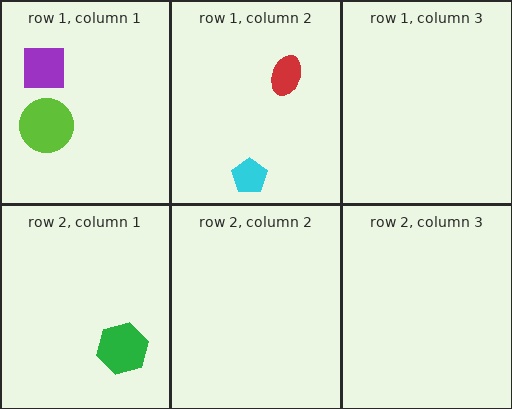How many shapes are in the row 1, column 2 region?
2.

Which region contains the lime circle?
The row 1, column 1 region.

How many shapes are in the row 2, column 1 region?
1.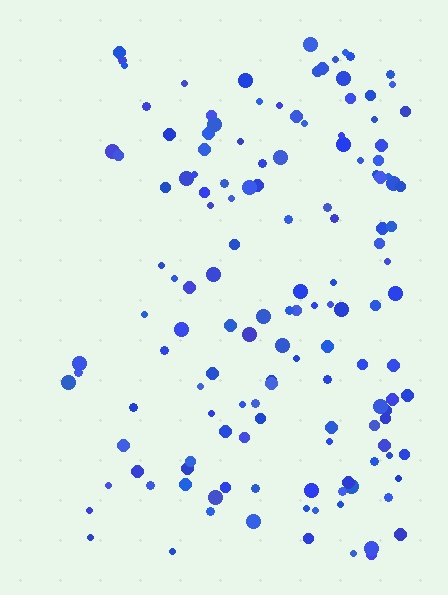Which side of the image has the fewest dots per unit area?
The left.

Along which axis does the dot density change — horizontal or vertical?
Horizontal.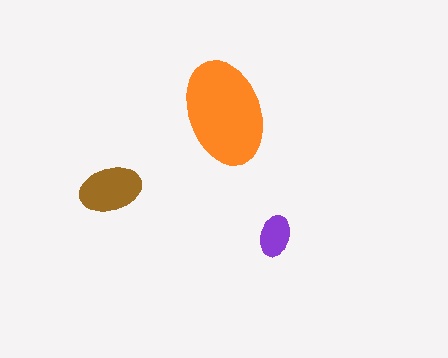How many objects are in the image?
There are 3 objects in the image.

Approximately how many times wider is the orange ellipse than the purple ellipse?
About 2.5 times wider.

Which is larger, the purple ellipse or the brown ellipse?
The brown one.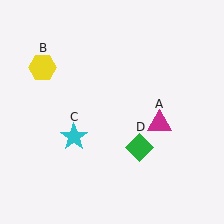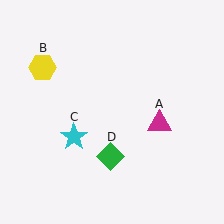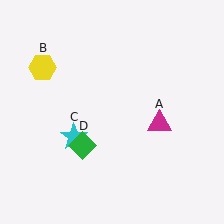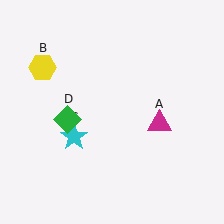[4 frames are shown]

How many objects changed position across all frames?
1 object changed position: green diamond (object D).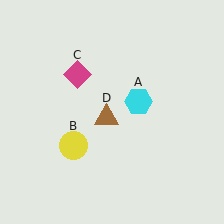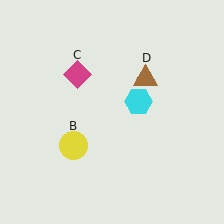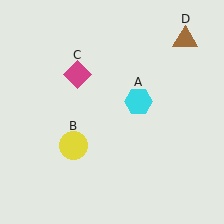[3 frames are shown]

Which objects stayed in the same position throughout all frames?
Cyan hexagon (object A) and yellow circle (object B) and magenta diamond (object C) remained stationary.